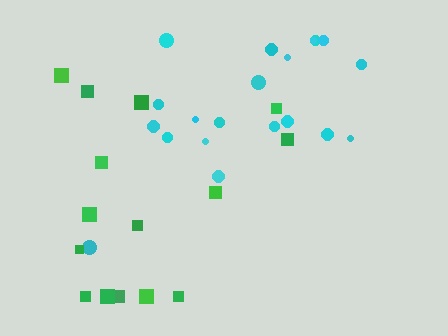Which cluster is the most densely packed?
Cyan.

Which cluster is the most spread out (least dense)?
Green.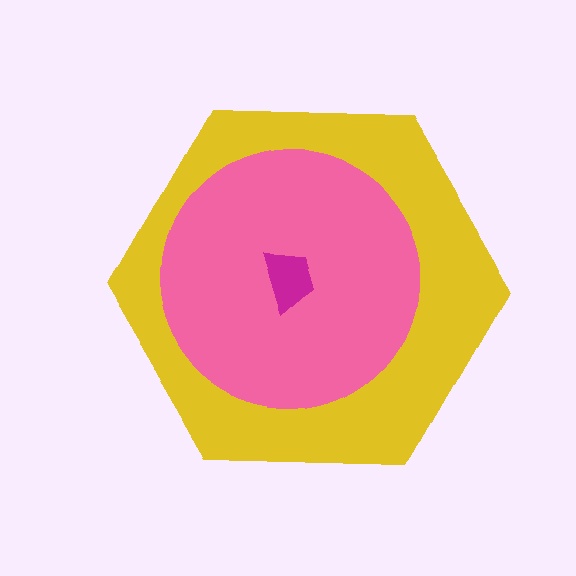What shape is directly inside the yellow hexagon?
The pink circle.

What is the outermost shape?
The yellow hexagon.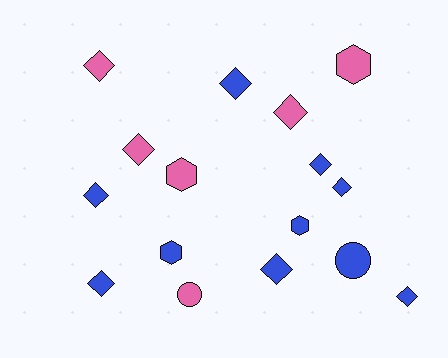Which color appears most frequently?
Blue, with 10 objects.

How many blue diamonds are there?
There are 7 blue diamonds.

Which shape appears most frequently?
Diamond, with 10 objects.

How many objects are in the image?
There are 16 objects.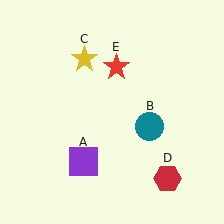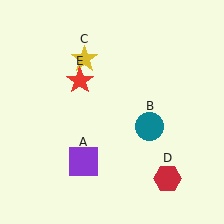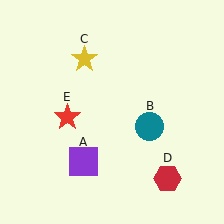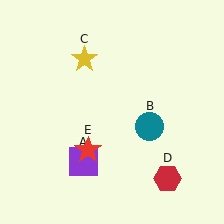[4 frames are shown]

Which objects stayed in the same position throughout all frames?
Purple square (object A) and teal circle (object B) and yellow star (object C) and red hexagon (object D) remained stationary.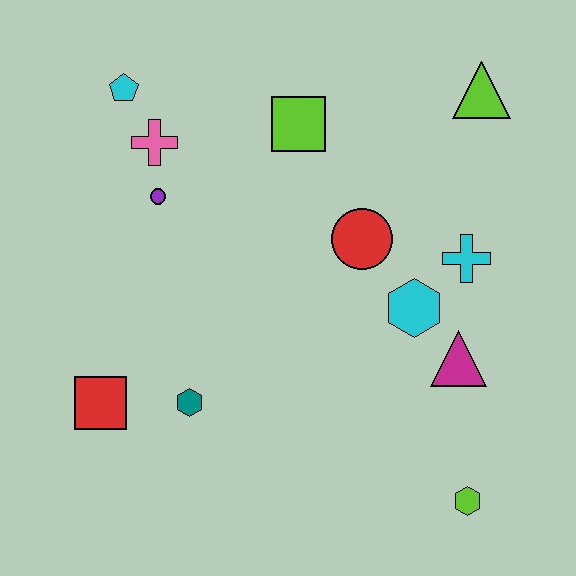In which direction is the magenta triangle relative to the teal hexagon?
The magenta triangle is to the right of the teal hexagon.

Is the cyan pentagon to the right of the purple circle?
No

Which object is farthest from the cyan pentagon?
The lime hexagon is farthest from the cyan pentagon.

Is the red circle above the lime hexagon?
Yes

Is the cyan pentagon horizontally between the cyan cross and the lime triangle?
No